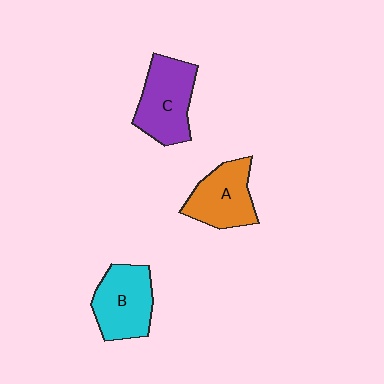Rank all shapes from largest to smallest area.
From largest to smallest: C (purple), B (cyan), A (orange).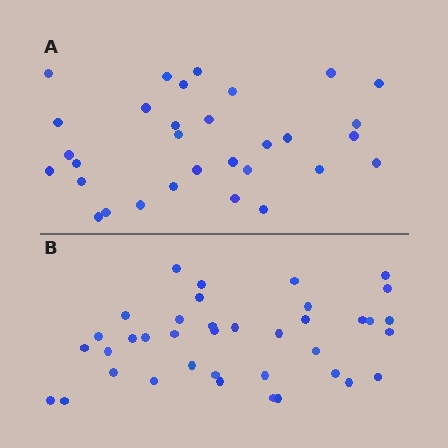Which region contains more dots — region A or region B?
Region B (the bottom region) has more dots.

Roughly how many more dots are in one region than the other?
Region B has roughly 8 or so more dots than region A.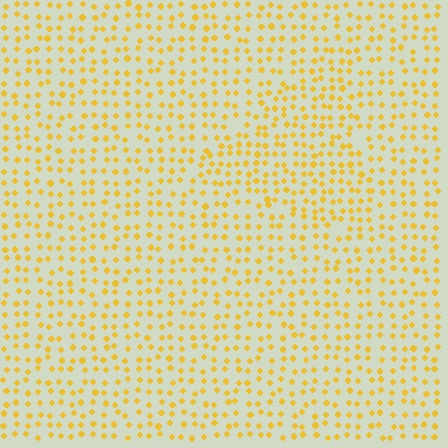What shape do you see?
I see a triangle.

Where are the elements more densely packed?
The elements are more densely packed inside the triangle boundary.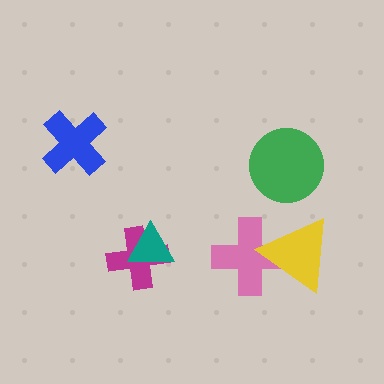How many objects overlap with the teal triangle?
1 object overlaps with the teal triangle.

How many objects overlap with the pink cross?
1 object overlaps with the pink cross.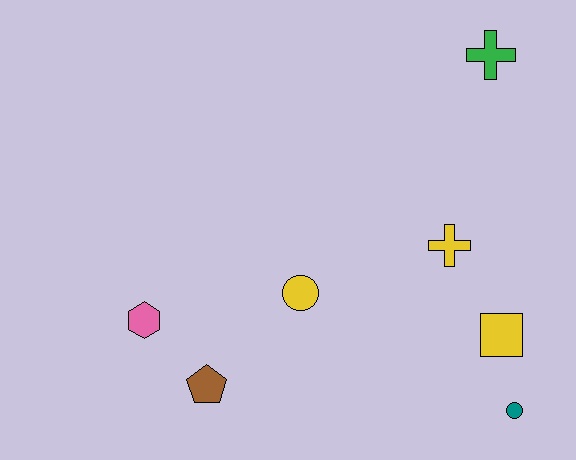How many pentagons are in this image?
There is 1 pentagon.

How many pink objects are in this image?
There is 1 pink object.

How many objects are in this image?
There are 7 objects.